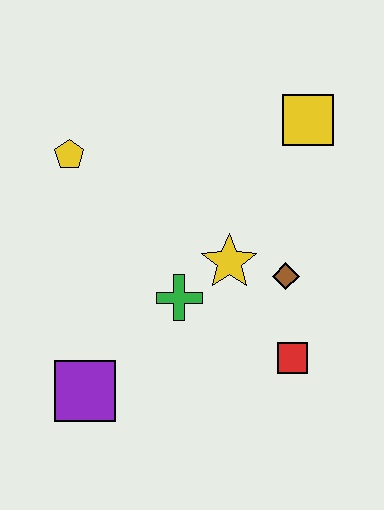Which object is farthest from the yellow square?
The purple square is farthest from the yellow square.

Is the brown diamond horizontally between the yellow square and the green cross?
Yes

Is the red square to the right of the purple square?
Yes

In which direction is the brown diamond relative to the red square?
The brown diamond is above the red square.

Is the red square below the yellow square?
Yes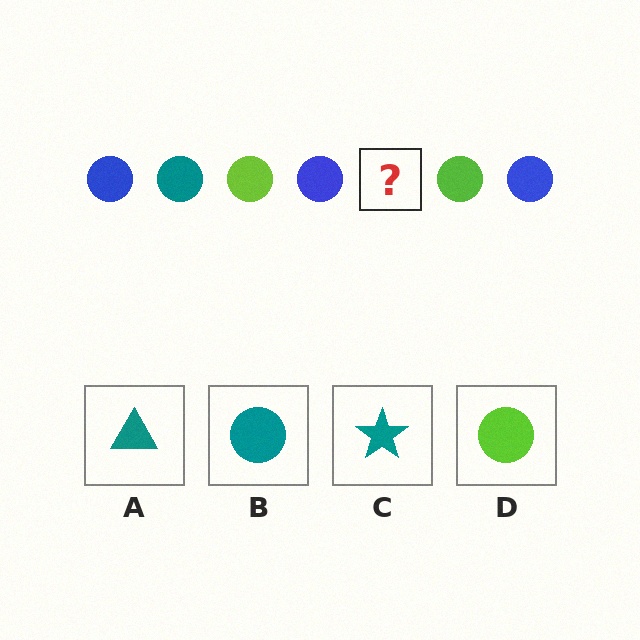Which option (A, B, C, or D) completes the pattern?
B.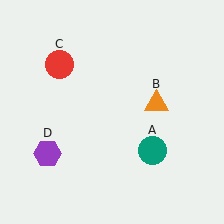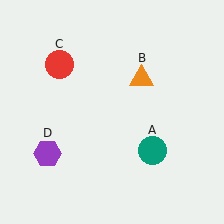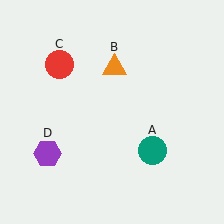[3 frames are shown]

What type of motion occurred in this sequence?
The orange triangle (object B) rotated counterclockwise around the center of the scene.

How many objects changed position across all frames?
1 object changed position: orange triangle (object B).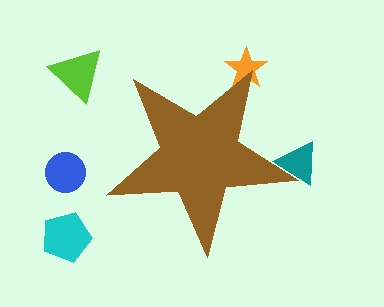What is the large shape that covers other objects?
A brown star.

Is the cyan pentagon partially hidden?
No, the cyan pentagon is fully visible.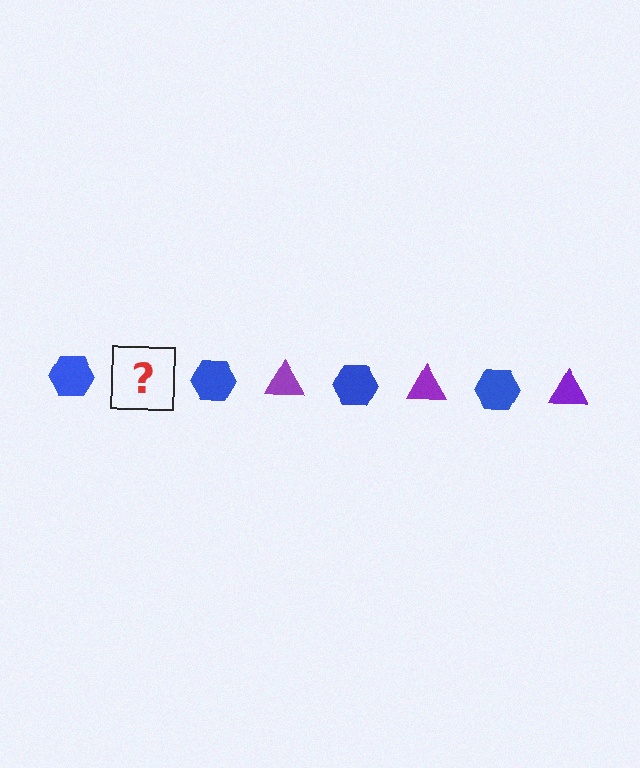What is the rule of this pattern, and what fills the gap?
The rule is that the pattern alternates between blue hexagon and purple triangle. The gap should be filled with a purple triangle.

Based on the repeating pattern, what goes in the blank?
The blank should be a purple triangle.